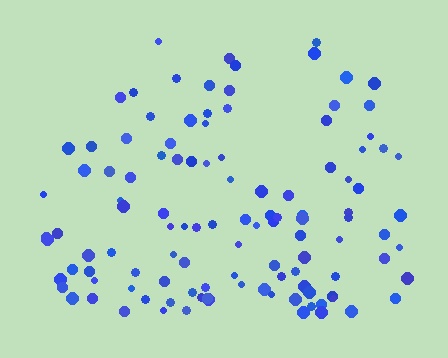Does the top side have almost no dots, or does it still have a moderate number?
Still a moderate number, just noticeably fewer than the bottom.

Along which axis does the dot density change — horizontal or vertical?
Vertical.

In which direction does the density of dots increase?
From top to bottom, with the bottom side densest.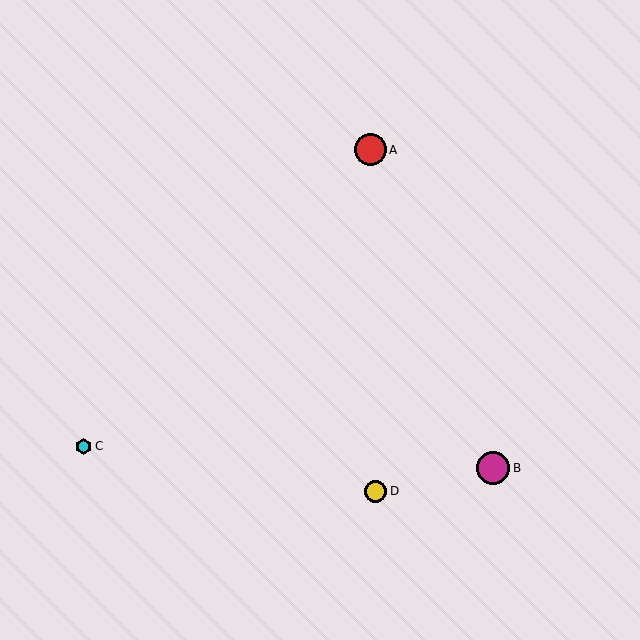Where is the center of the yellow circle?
The center of the yellow circle is at (375, 491).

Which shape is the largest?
The magenta circle (labeled B) is the largest.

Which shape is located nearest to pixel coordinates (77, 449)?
The cyan hexagon (labeled C) at (84, 446) is nearest to that location.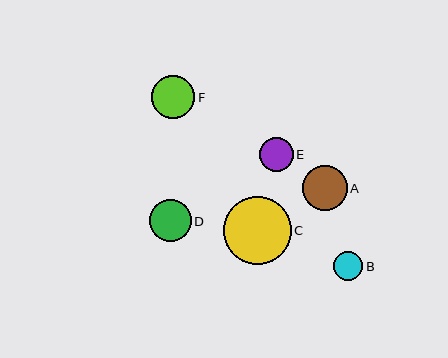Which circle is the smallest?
Circle B is the smallest with a size of approximately 29 pixels.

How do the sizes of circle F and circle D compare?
Circle F and circle D are approximately the same size.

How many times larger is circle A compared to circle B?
Circle A is approximately 1.6 times the size of circle B.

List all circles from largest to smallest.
From largest to smallest: C, A, F, D, E, B.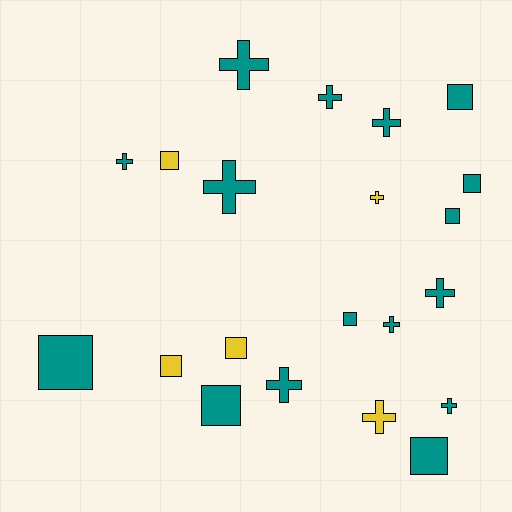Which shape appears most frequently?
Cross, with 11 objects.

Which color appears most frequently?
Teal, with 16 objects.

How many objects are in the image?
There are 21 objects.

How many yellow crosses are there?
There are 2 yellow crosses.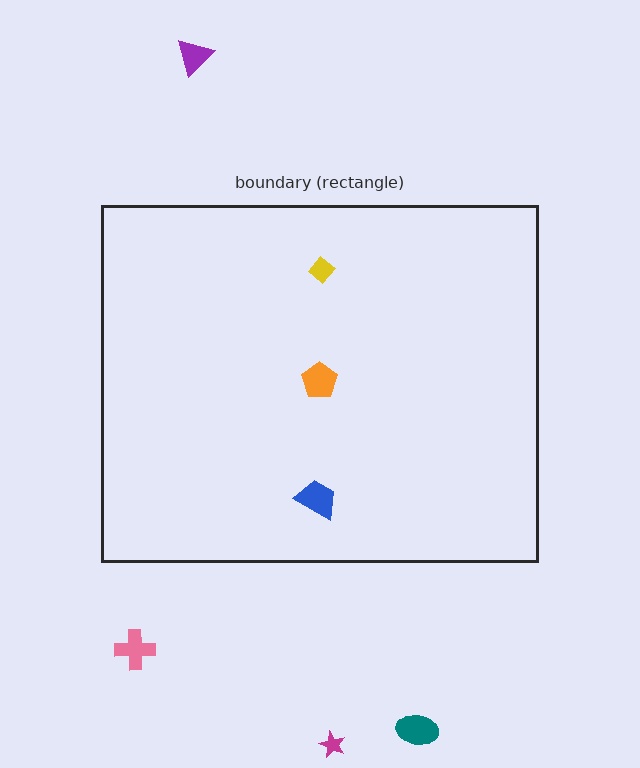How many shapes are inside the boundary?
3 inside, 4 outside.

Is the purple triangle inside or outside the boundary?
Outside.